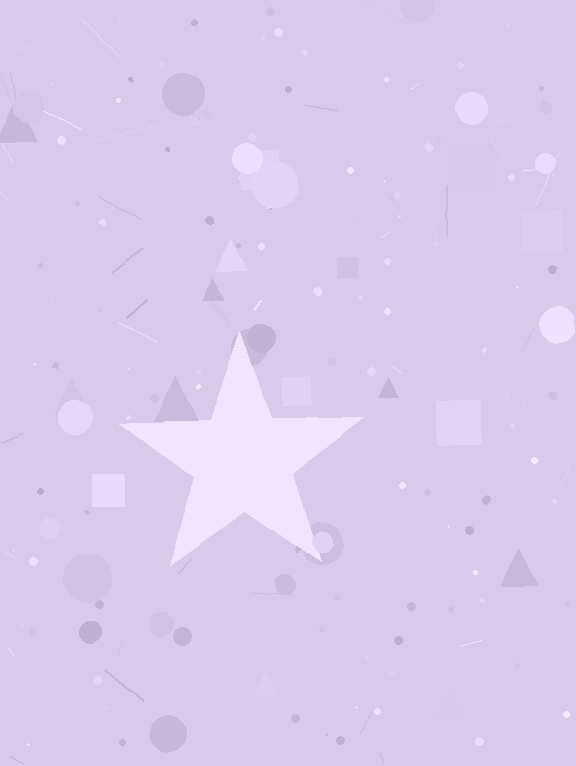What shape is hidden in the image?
A star is hidden in the image.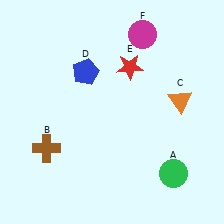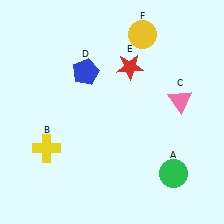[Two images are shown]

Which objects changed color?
B changed from brown to yellow. C changed from orange to pink. F changed from magenta to yellow.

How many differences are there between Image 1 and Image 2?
There are 3 differences between the two images.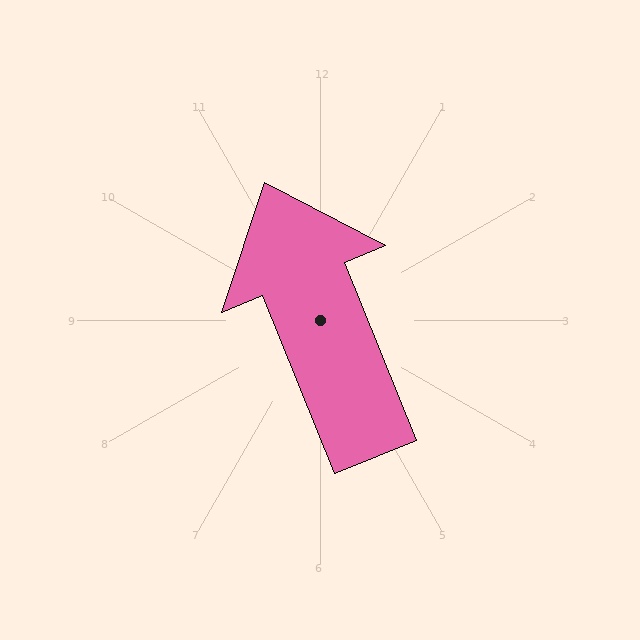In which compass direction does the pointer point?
North.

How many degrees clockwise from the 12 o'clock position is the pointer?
Approximately 338 degrees.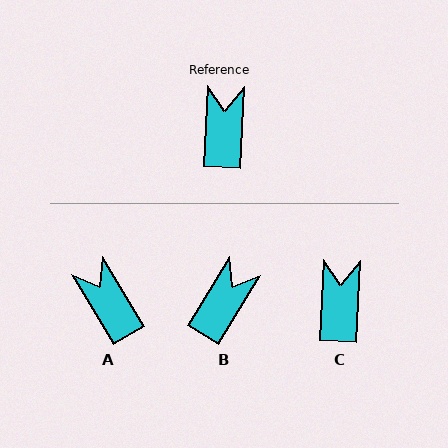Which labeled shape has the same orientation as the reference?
C.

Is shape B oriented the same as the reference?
No, it is off by about 29 degrees.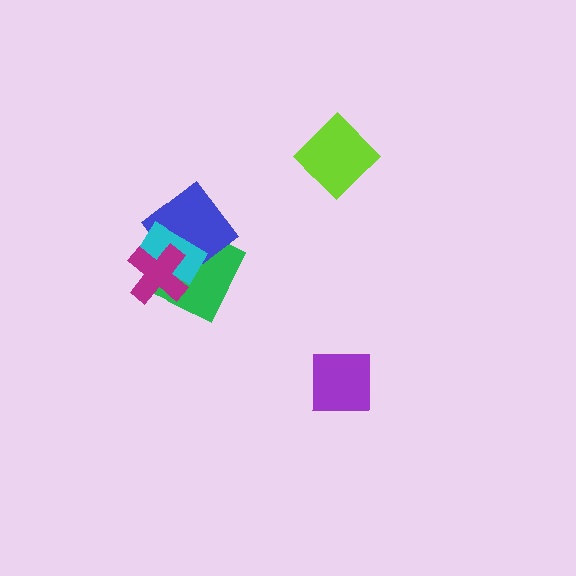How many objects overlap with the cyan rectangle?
3 objects overlap with the cyan rectangle.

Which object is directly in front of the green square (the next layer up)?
The blue diamond is directly in front of the green square.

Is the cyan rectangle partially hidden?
Yes, it is partially covered by another shape.